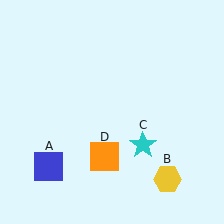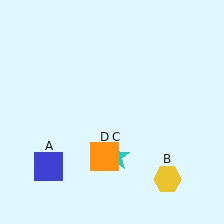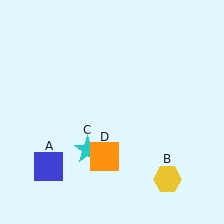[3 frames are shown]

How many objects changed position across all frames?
1 object changed position: cyan star (object C).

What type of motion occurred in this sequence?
The cyan star (object C) rotated clockwise around the center of the scene.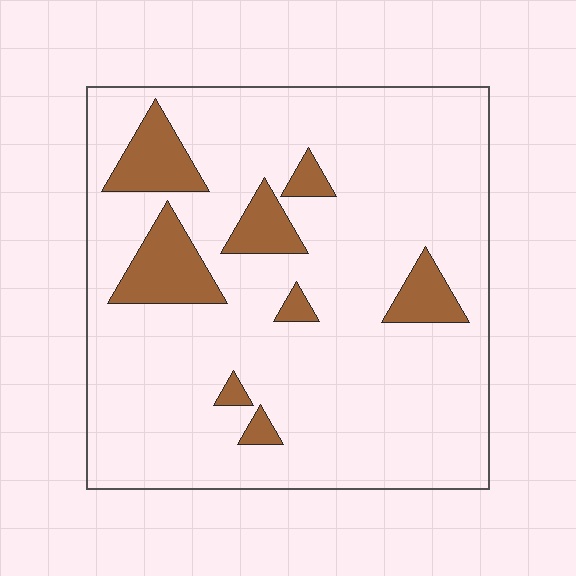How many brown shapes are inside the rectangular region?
8.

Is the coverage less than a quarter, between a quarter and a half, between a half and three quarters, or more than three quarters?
Less than a quarter.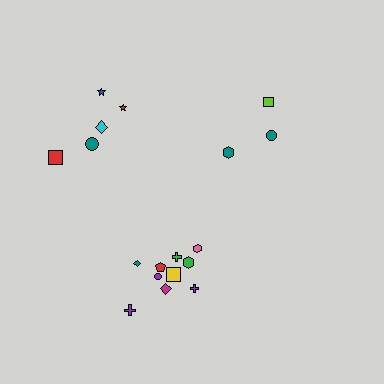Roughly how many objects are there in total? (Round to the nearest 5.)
Roughly 20 objects in total.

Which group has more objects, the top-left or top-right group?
The top-left group.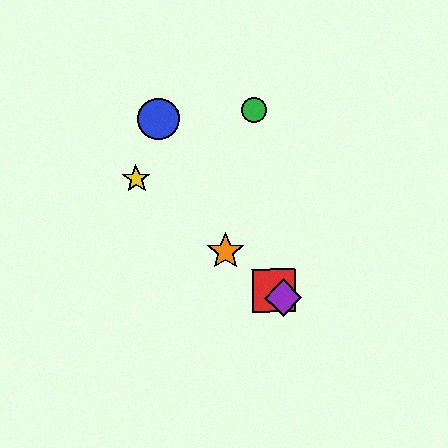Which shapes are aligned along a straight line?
The red square, the yellow star, the purple diamond, the orange star are aligned along a straight line.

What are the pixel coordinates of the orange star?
The orange star is at (226, 252).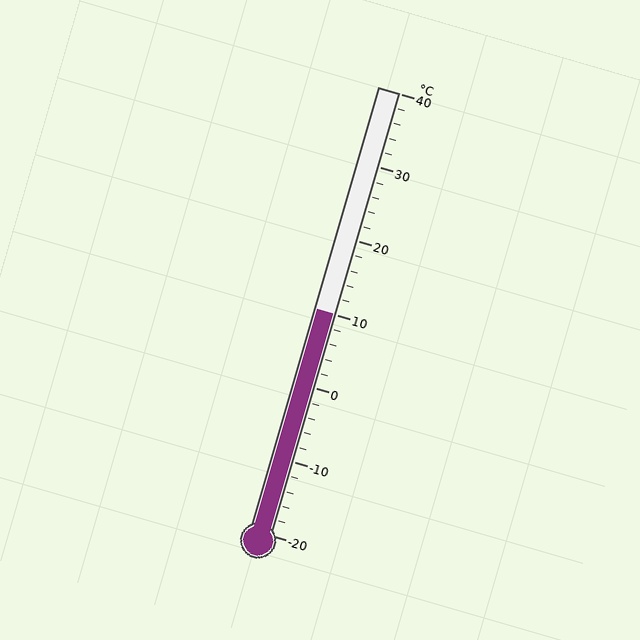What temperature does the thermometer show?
The thermometer shows approximately 10°C.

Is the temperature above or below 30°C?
The temperature is below 30°C.